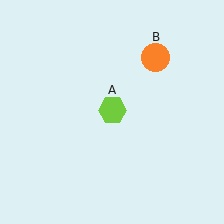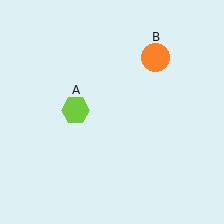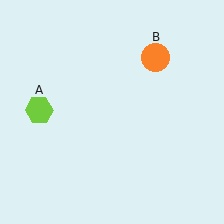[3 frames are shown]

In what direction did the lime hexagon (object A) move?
The lime hexagon (object A) moved left.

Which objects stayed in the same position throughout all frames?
Orange circle (object B) remained stationary.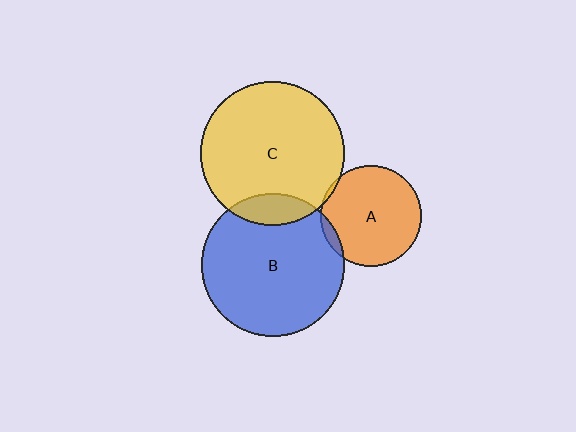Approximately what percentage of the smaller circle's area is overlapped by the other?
Approximately 10%.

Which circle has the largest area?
Circle C (yellow).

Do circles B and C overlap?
Yes.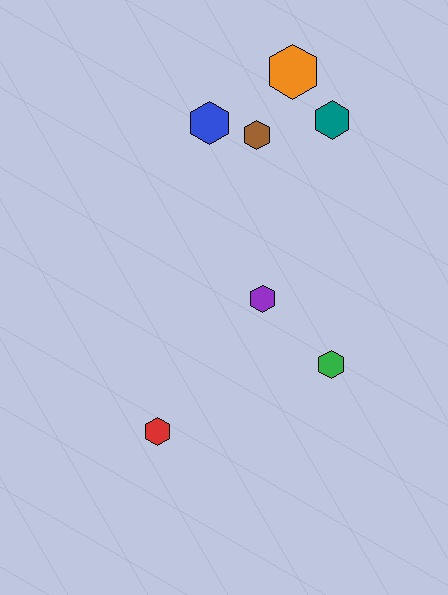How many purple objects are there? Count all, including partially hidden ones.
There is 1 purple object.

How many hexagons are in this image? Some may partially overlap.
There are 7 hexagons.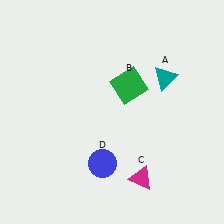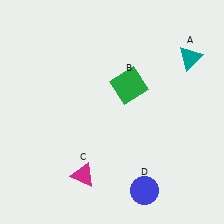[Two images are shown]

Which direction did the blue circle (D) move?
The blue circle (D) moved right.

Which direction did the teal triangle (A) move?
The teal triangle (A) moved right.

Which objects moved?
The objects that moved are: the teal triangle (A), the magenta triangle (C), the blue circle (D).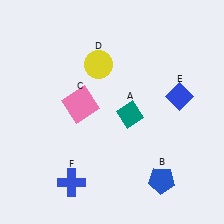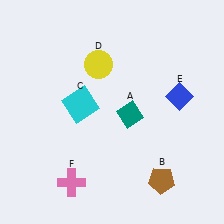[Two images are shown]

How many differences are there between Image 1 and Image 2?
There are 3 differences between the two images.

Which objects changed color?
B changed from blue to brown. C changed from pink to cyan. F changed from blue to pink.